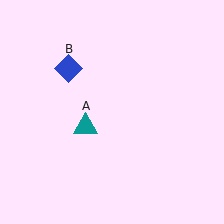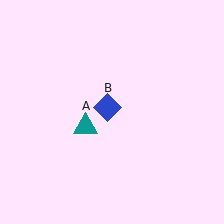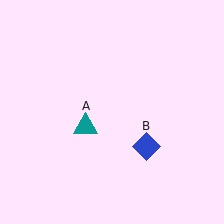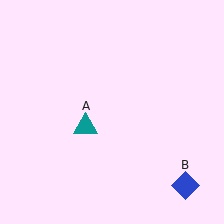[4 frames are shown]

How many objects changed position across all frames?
1 object changed position: blue diamond (object B).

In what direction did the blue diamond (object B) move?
The blue diamond (object B) moved down and to the right.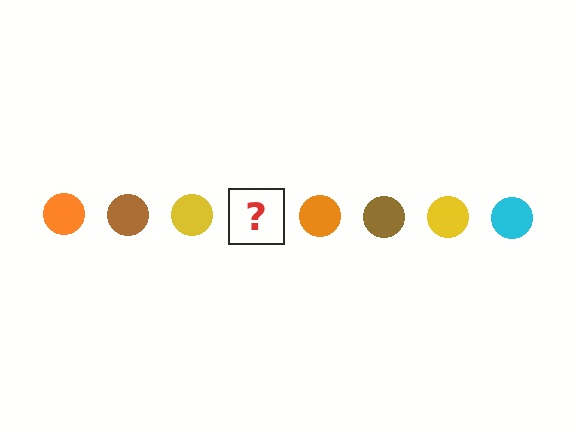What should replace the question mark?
The question mark should be replaced with a cyan circle.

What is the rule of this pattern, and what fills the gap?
The rule is that the pattern cycles through orange, brown, yellow, cyan circles. The gap should be filled with a cyan circle.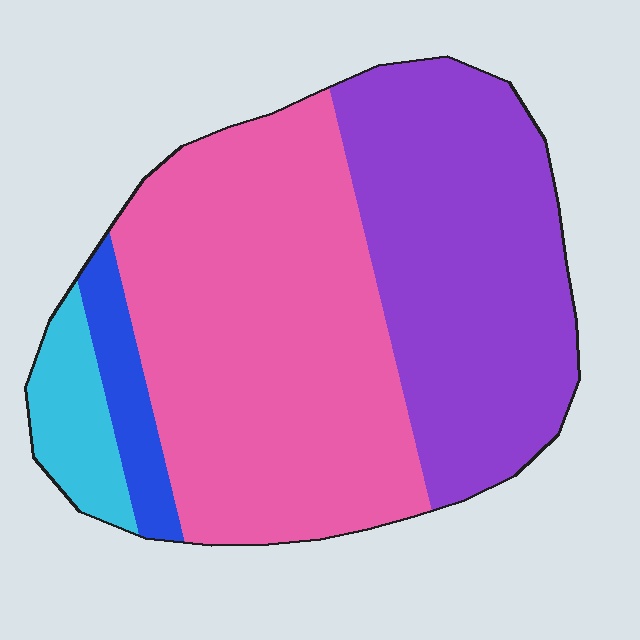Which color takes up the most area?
Pink, at roughly 50%.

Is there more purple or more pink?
Pink.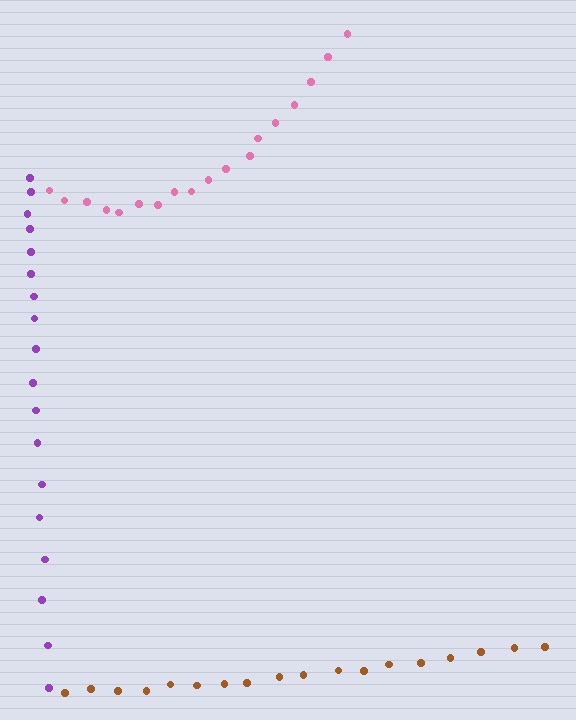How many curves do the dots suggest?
There are 3 distinct paths.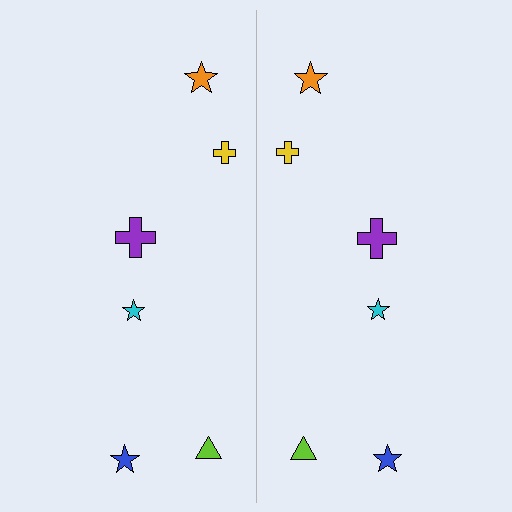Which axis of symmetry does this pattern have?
The pattern has a vertical axis of symmetry running through the center of the image.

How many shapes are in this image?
There are 12 shapes in this image.